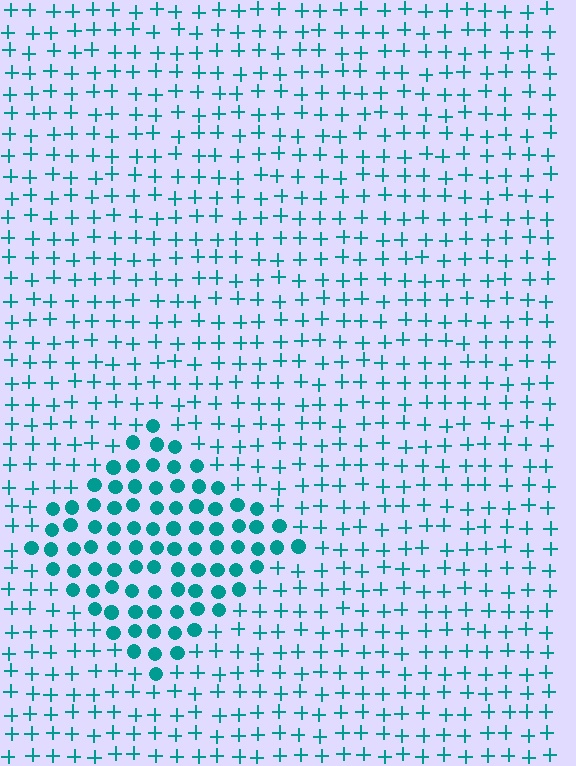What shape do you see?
I see a diamond.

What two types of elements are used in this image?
The image uses circles inside the diamond region and plus signs outside it.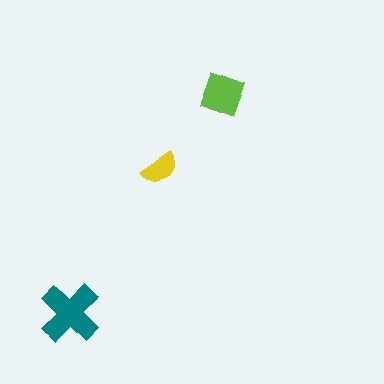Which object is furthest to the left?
The teal cross is leftmost.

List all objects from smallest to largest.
The yellow semicircle, the lime diamond, the teal cross.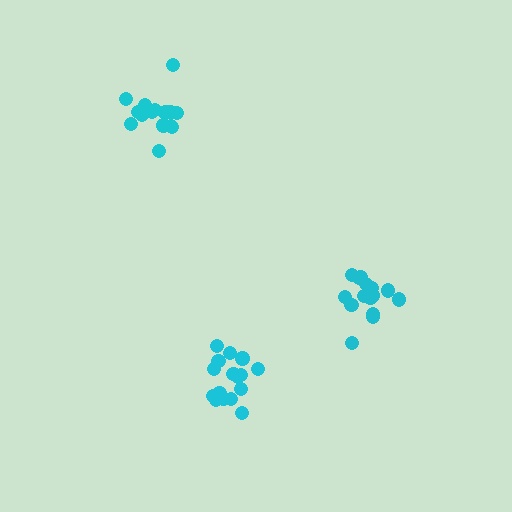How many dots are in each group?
Group 1: 16 dots, Group 2: 16 dots, Group 3: 15 dots (47 total).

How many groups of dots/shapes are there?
There are 3 groups.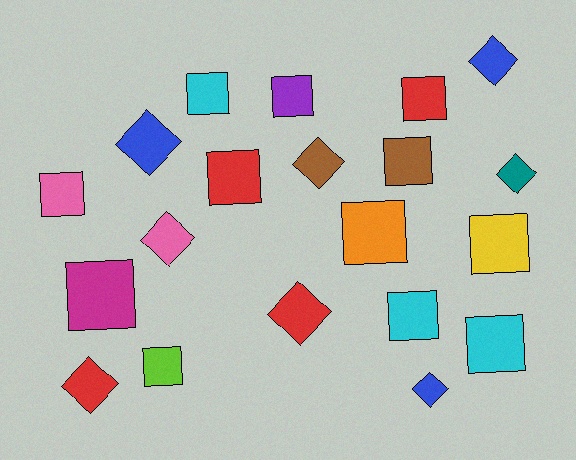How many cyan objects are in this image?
There are 3 cyan objects.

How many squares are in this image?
There are 12 squares.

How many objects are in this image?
There are 20 objects.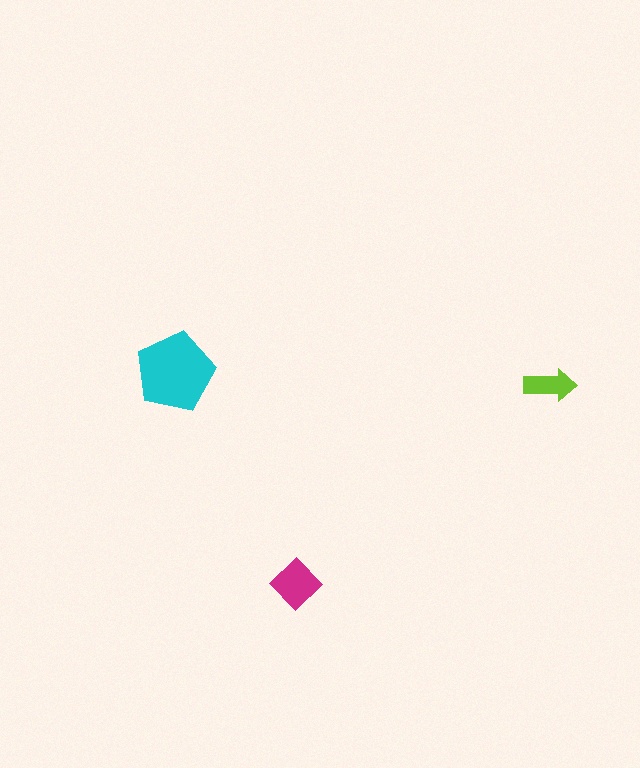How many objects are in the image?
There are 3 objects in the image.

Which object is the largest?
The cyan pentagon.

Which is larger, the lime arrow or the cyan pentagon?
The cyan pentagon.